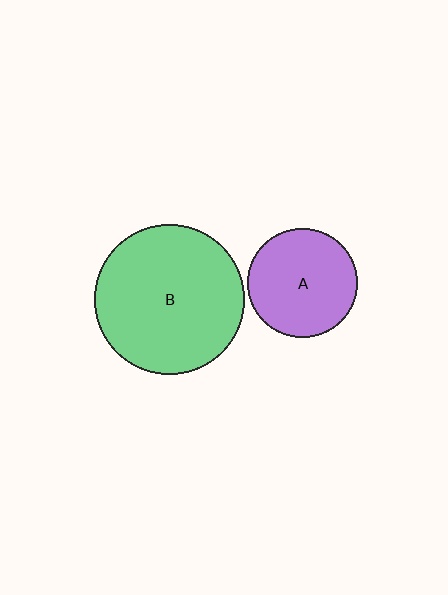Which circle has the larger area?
Circle B (green).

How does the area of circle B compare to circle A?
Approximately 1.9 times.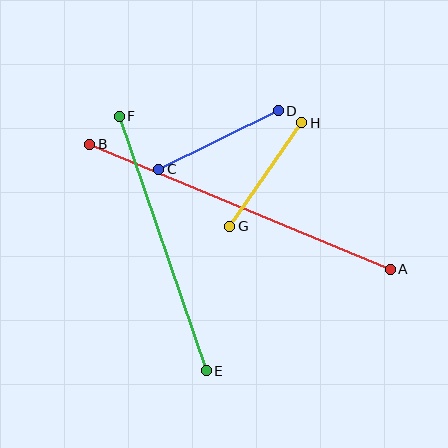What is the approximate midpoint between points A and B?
The midpoint is at approximately (240, 207) pixels.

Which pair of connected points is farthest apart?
Points A and B are farthest apart.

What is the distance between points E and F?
The distance is approximately 269 pixels.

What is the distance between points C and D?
The distance is approximately 133 pixels.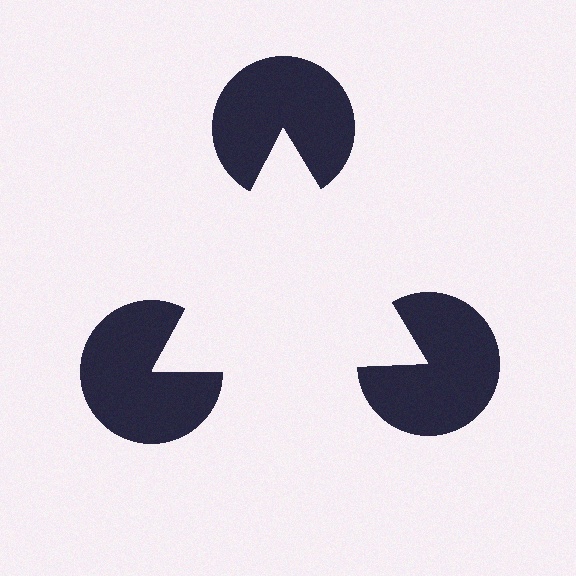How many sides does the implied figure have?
3 sides.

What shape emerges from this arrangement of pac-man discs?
An illusory triangle — its edges are inferred from the aligned wedge cuts in the pac-man discs, not physically drawn.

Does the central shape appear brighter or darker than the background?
It typically appears slightly brighter than the background, even though no actual brightness change is drawn.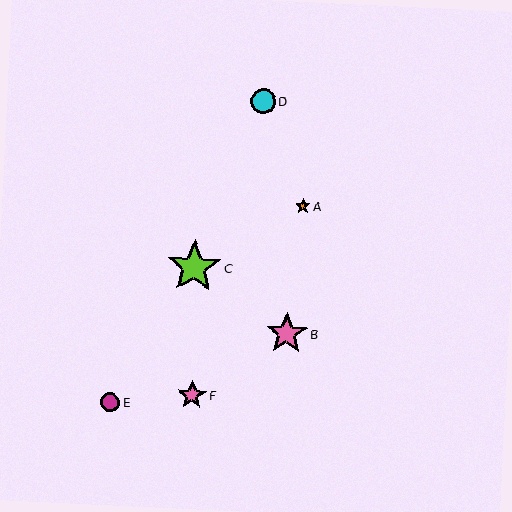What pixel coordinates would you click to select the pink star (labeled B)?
Click at (287, 333) to select the pink star B.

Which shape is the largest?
The lime star (labeled C) is the largest.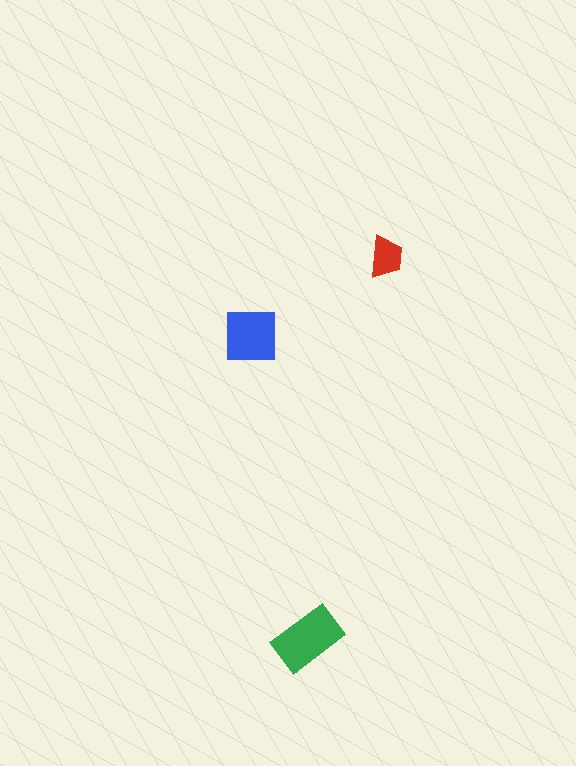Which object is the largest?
The green rectangle.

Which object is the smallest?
The red trapezoid.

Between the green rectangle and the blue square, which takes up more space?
The green rectangle.